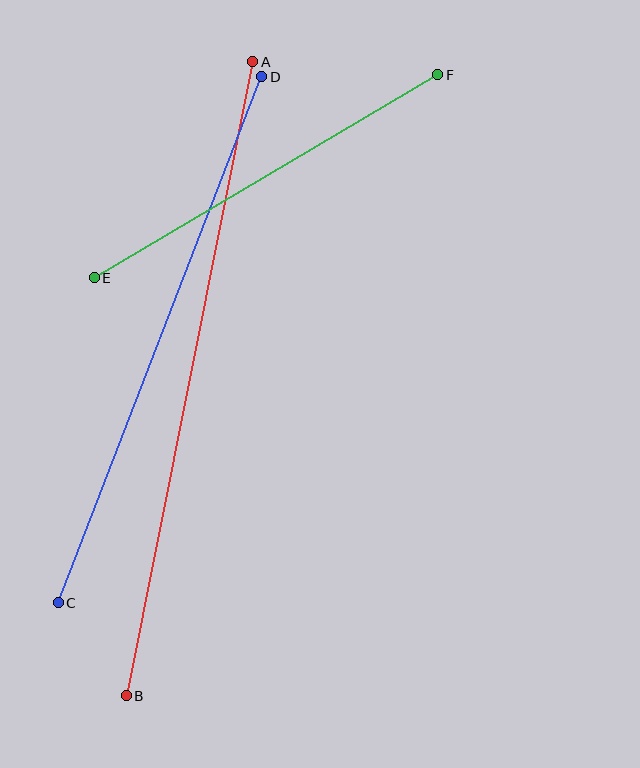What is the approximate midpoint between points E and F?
The midpoint is at approximately (266, 176) pixels.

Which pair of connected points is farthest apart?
Points A and B are farthest apart.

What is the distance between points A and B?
The distance is approximately 647 pixels.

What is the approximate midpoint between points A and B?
The midpoint is at approximately (189, 379) pixels.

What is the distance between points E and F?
The distance is approximately 399 pixels.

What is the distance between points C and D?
The distance is approximately 564 pixels.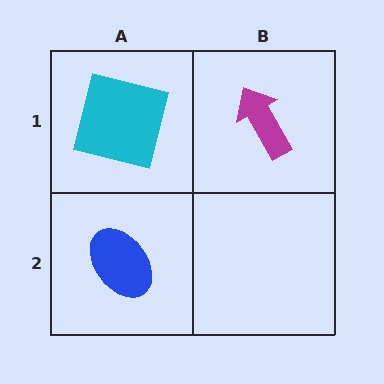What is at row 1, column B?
A magenta arrow.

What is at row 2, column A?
A blue ellipse.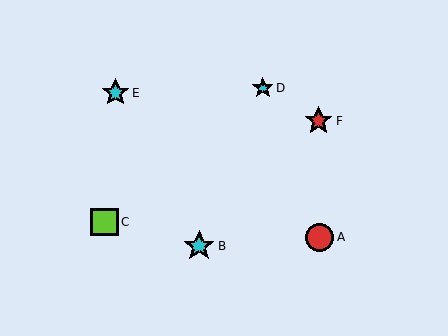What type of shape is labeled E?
Shape E is a cyan star.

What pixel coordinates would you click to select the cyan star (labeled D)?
Click at (263, 88) to select the cyan star D.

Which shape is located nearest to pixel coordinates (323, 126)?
The red star (labeled F) at (319, 121) is nearest to that location.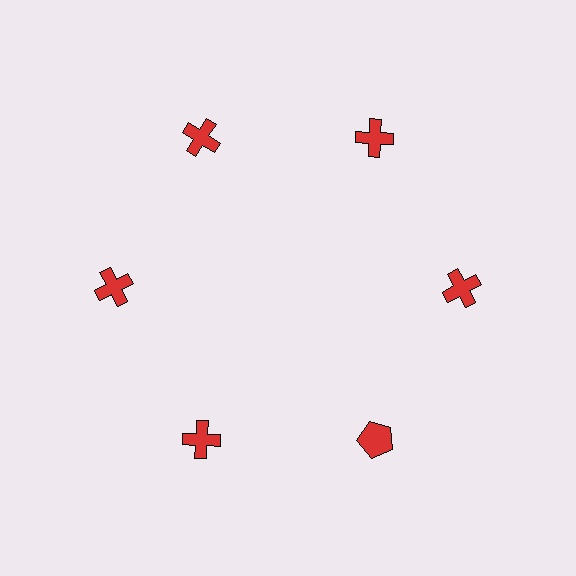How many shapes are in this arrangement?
There are 6 shapes arranged in a ring pattern.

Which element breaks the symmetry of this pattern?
The red pentagon at roughly the 5 o'clock position breaks the symmetry. All other shapes are red crosses.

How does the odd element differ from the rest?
It has a different shape: pentagon instead of cross.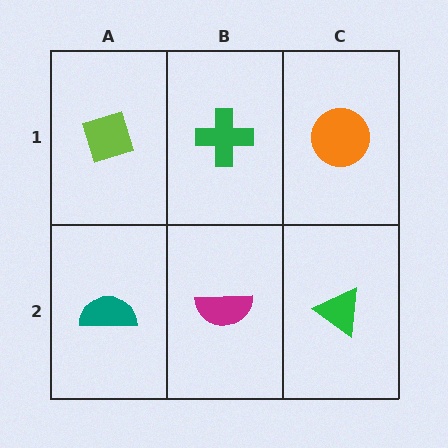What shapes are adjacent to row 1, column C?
A green triangle (row 2, column C), a green cross (row 1, column B).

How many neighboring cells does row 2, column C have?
2.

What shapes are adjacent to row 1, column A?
A teal semicircle (row 2, column A), a green cross (row 1, column B).